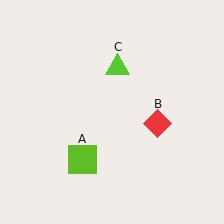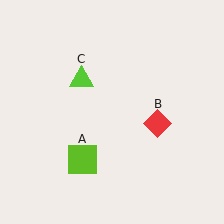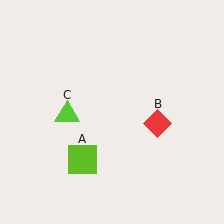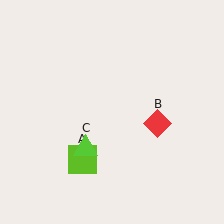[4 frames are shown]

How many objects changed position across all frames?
1 object changed position: lime triangle (object C).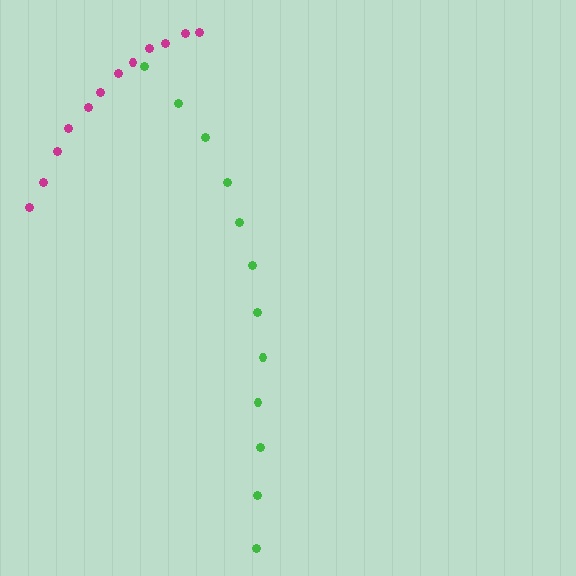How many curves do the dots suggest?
There are 2 distinct paths.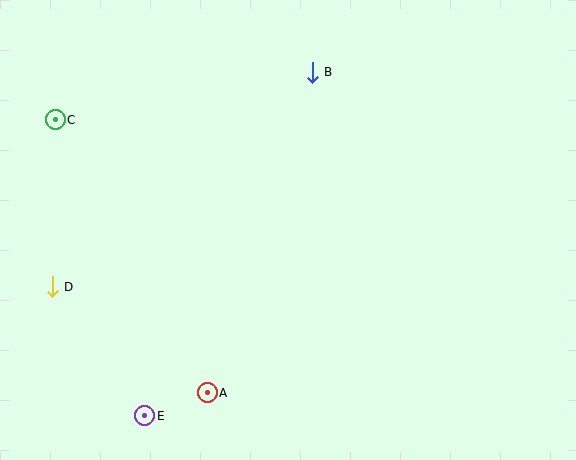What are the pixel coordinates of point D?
Point D is at (52, 287).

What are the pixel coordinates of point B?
Point B is at (312, 72).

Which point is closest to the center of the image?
Point B at (312, 72) is closest to the center.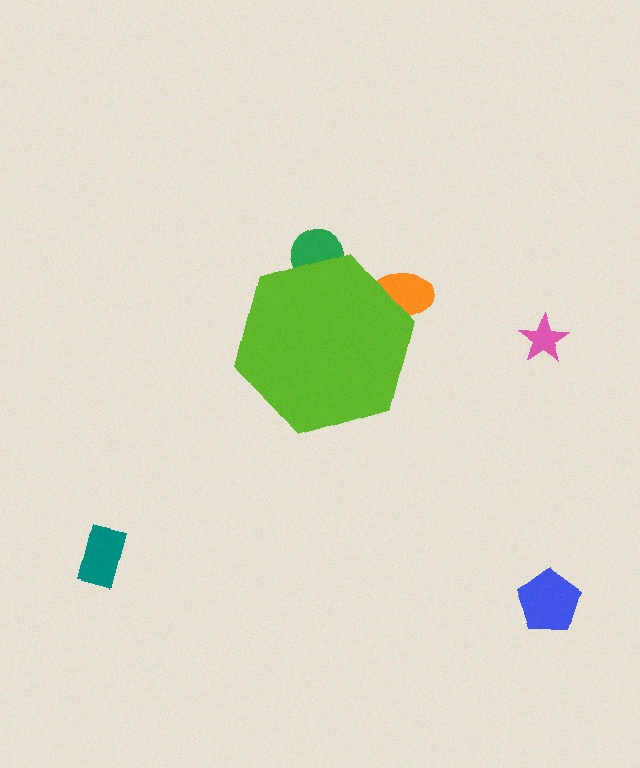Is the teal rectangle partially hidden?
No, the teal rectangle is fully visible.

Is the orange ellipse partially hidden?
Yes, the orange ellipse is partially hidden behind the lime hexagon.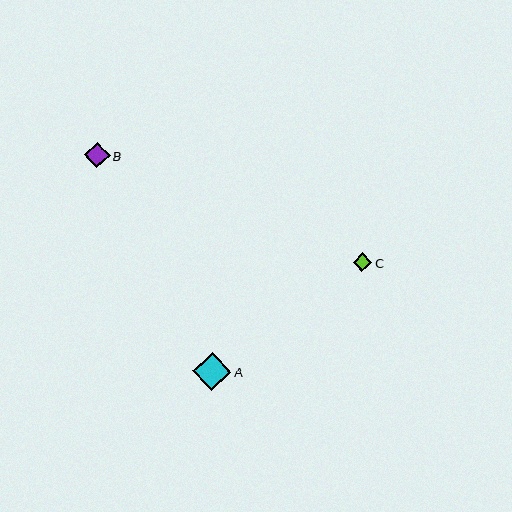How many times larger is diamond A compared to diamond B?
Diamond A is approximately 1.5 times the size of diamond B.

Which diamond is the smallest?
Diamond C is the smallest with a size of approximately 18 pixels.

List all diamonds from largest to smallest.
From largest to smallest: A, B, C.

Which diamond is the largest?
Diamond A is the largest with a size of approximately 38 pixels.